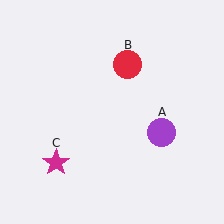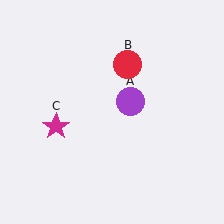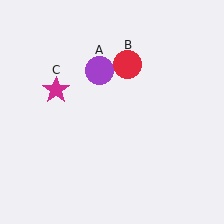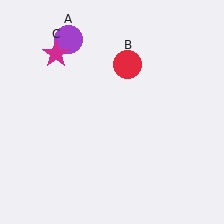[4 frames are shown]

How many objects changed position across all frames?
2 objects changed position: purple circle (object A), magenta star (object C).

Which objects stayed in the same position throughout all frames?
Red circle (object B) remained stationary.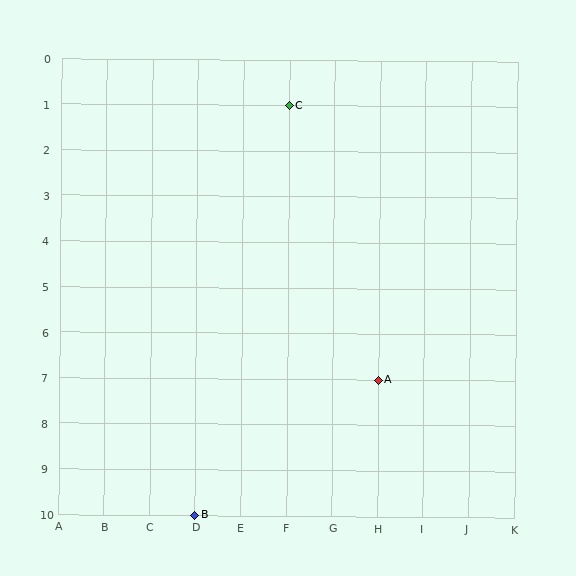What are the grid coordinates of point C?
Point C is at grid coordinates (F, 1).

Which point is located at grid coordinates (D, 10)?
Point B is at (D, 10).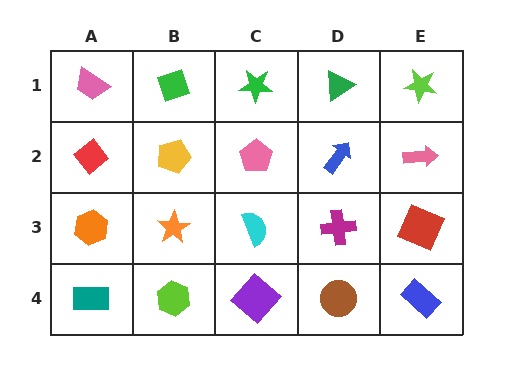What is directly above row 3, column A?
A red diamond.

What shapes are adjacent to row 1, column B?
A yellow pentagon (row 2, column B), a pink trapezoid (row 1, column A), a green star (row 1, column C).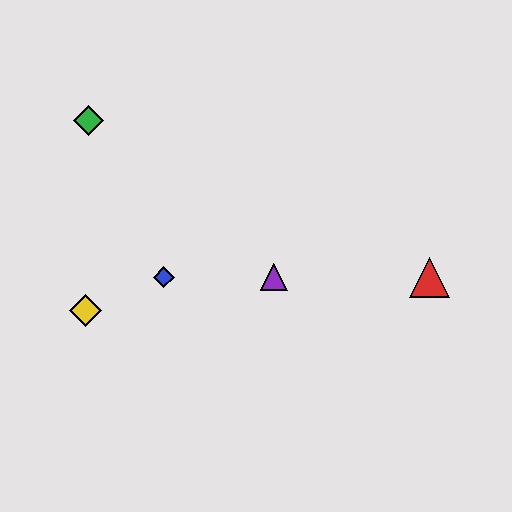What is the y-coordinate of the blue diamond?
The blue diamond is at y≈277.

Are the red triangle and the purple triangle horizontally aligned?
Yes, both are at y≈277.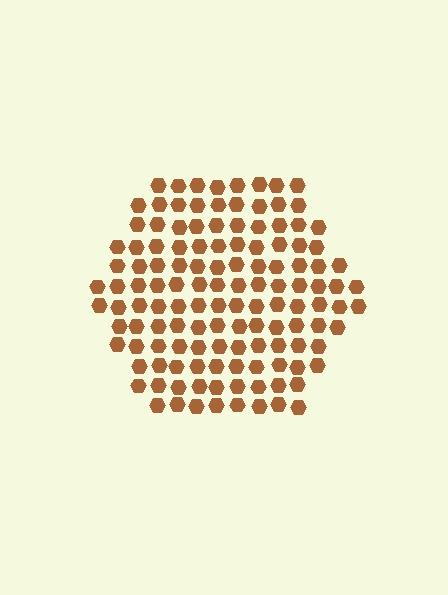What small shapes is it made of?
It is made of small hexagons.